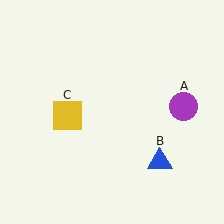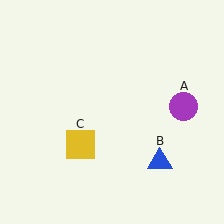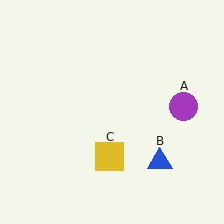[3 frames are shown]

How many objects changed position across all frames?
1 object changed position: yellow square (object C).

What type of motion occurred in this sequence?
The yellow square (object C) rotated counterclockwise around the center of the scene.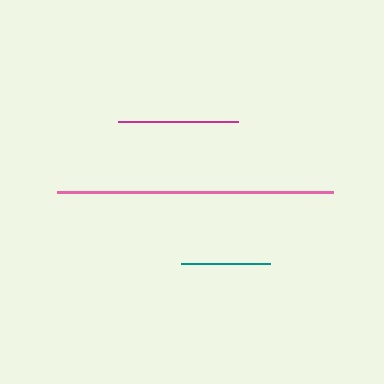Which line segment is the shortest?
The teal line is the shortest at approximately 89 pixels.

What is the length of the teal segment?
The teal segment is approximately 89 pixels long.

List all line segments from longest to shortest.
From longest to shortest: pink, magenta, teal.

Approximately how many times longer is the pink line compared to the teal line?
The pink line is approximately 3.1 times the length of the teal line.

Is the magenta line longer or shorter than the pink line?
The pink line is longer than the magenta line.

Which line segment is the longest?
The pink line is the longest at approximately 276 pixels.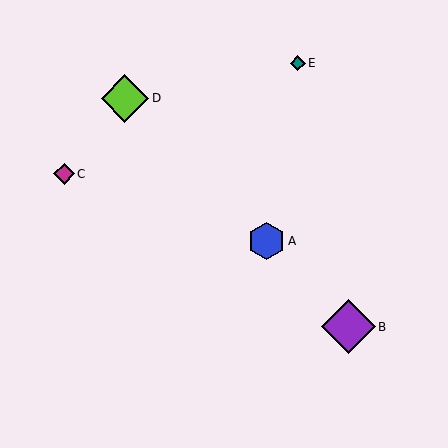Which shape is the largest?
The purple diamond (labeled B) is the largest.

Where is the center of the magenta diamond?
The center of the magenta diamond is at (64, 174).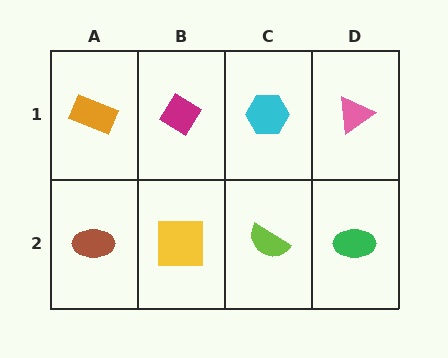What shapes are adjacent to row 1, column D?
A green ellipse (row 2, column D), a cyan hexagon (row 1, column C).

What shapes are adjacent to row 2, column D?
A pink triangle (row 1, column D), a lime semicircle (row 2, column C).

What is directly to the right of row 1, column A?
A magenta diamond.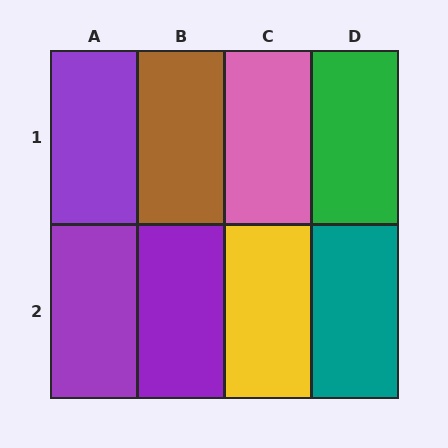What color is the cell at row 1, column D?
Green.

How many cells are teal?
1 cell is teal.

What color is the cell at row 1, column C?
Pink.